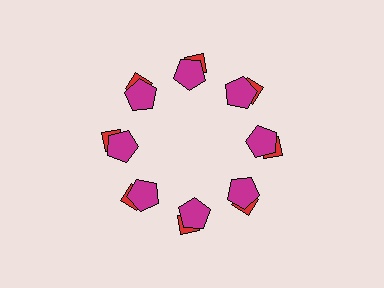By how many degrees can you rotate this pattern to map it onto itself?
The pattern maps onto itself every 45 degrees of rotation.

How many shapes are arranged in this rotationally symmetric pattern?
There are 16 shapes, arranged in 8 groups of 2.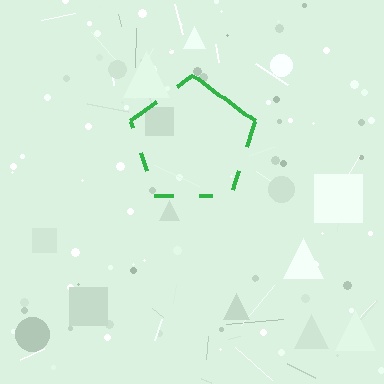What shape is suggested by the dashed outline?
The dashed outline suggests a pentagon.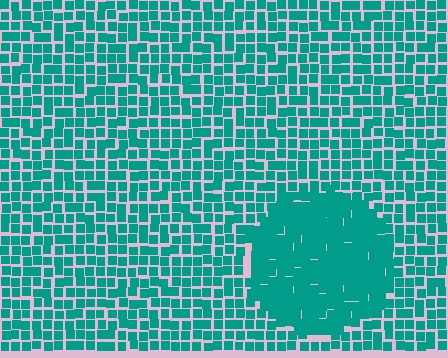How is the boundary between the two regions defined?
The boundary is defined by a change in element density (approximately 1.6x ratio). All elements are the same color, size, and shape.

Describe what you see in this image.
The image contains small teal elements arranged at two different densities. A circle-shaped region is visible where the elements are more densely packed than the surrounding area.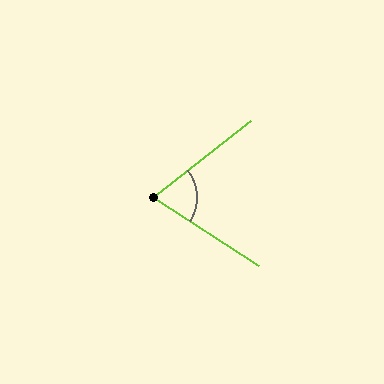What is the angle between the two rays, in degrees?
Approximately 71 degrees.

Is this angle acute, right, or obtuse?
It is acute.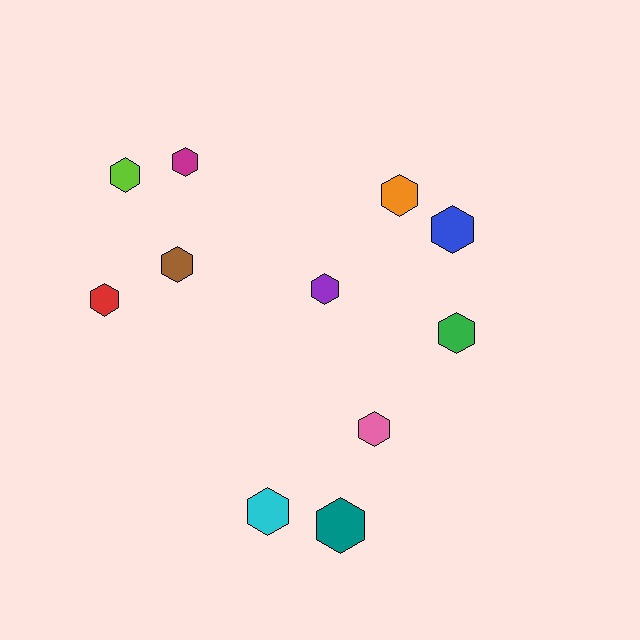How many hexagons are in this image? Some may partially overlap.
There are 11 hexagons.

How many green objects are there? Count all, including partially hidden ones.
There is 1 green object.